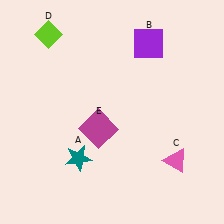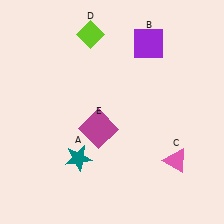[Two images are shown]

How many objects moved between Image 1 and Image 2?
1 object moved between the two images.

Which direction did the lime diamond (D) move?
The lime diamond (D) moved right.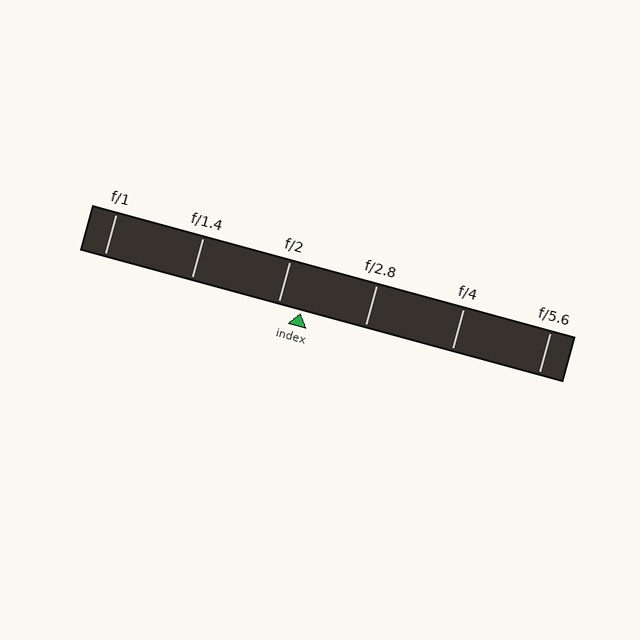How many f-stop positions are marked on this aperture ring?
There are 6 f-stop positions marked.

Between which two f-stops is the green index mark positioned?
The index mark is between f/2 and f/2.8.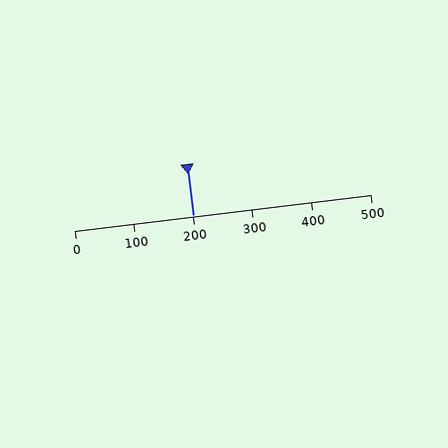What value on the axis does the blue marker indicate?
The marker indicates approximately 200.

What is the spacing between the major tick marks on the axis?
The major ticks are spaced 100 apart.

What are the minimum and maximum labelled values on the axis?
The axis runs from 0 to 500.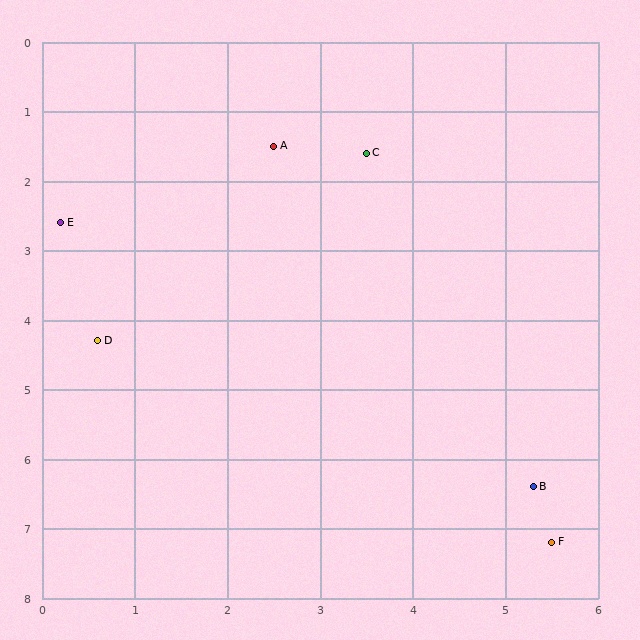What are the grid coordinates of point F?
Point F is at approximately (5.5, 7.2).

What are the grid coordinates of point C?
Point C is at approximately (3.5, 1.6).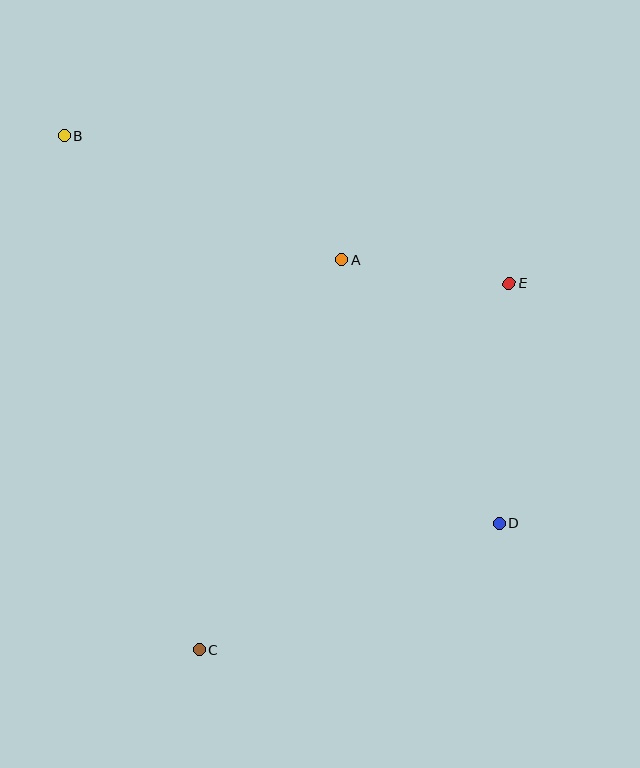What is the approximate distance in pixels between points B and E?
The distance between B and E is approximately 469 pixels.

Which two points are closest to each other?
Points A and E are closest to each other.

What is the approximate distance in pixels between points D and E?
The distance between D and E is approximately 240 pixels.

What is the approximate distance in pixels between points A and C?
The distance between A and C is approximately 415 pixels.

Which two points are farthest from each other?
Points B and D are farthest from each other.